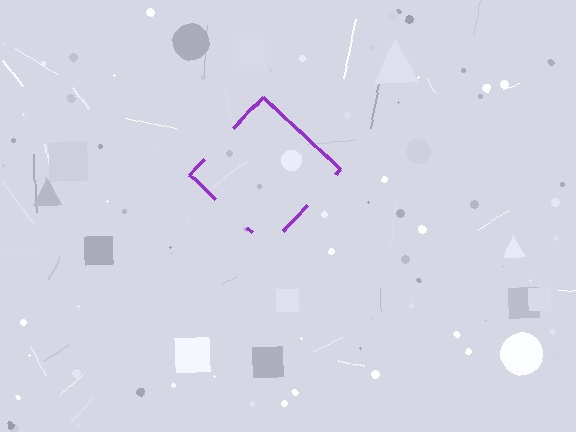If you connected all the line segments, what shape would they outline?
They would outline a diamond.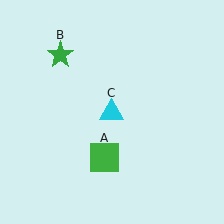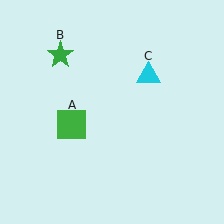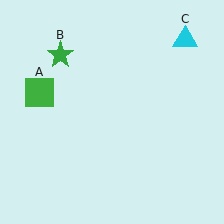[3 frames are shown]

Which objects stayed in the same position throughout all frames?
Green star (object B) remained stationary.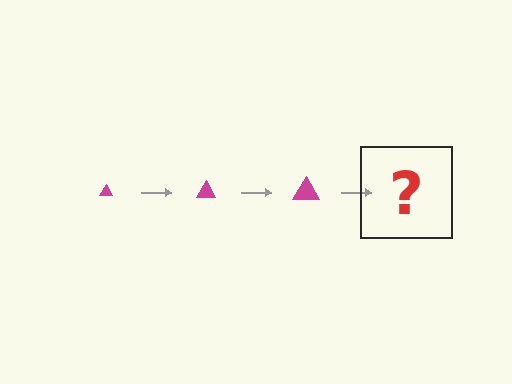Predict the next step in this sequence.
The next step is a magenta triangle, larger than the previous one.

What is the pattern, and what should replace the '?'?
The pattern is that the triangle gets progressively larger each step. The '?' should be a magenta triangle, larger than the previous one.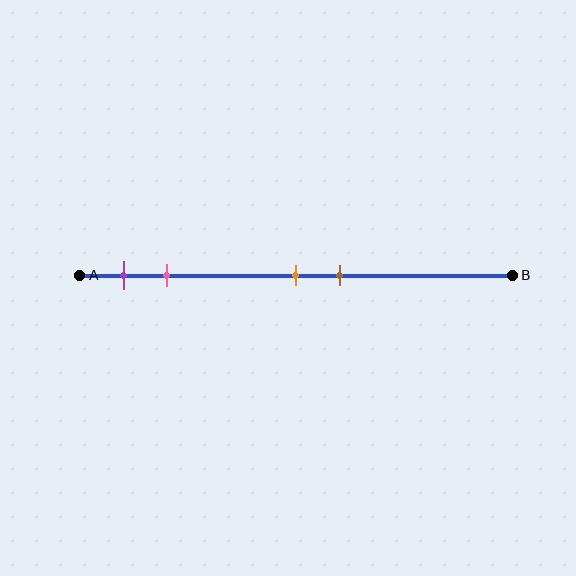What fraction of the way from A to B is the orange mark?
The orange mark is approximately 50% (0.5) of the way from A to B.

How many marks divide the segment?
There are 4 marks dividing the segment.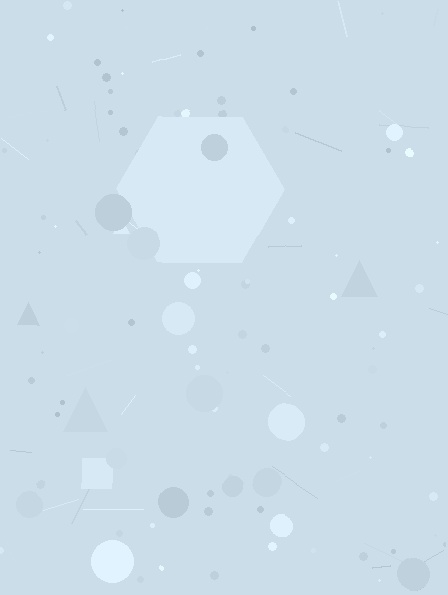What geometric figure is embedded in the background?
A hexagon is embedded in the background.